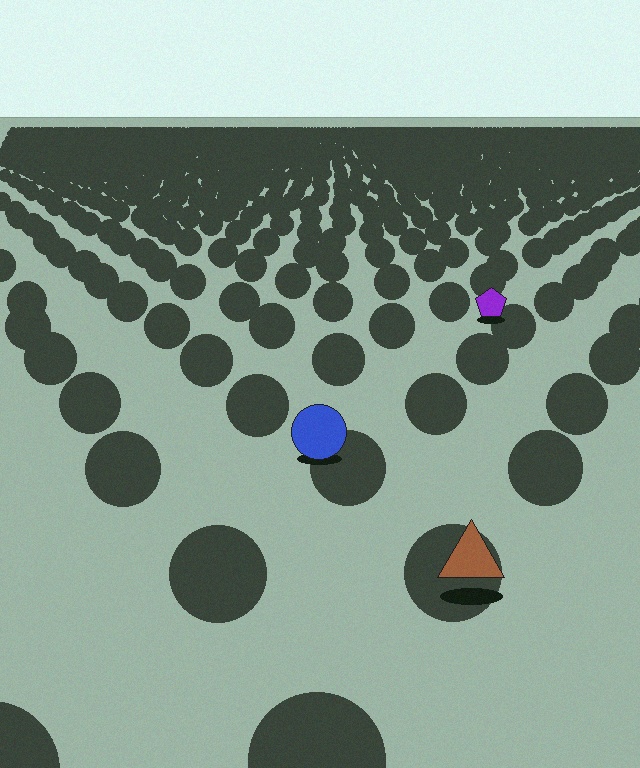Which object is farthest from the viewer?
The purple pentagon is farthest from the viewer. It appears smaller and the ground texture around it is denser.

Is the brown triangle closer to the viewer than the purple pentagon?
Yes. The brown triangle is closer — you can tell from the texture gradient: the ground texture is coarser near it.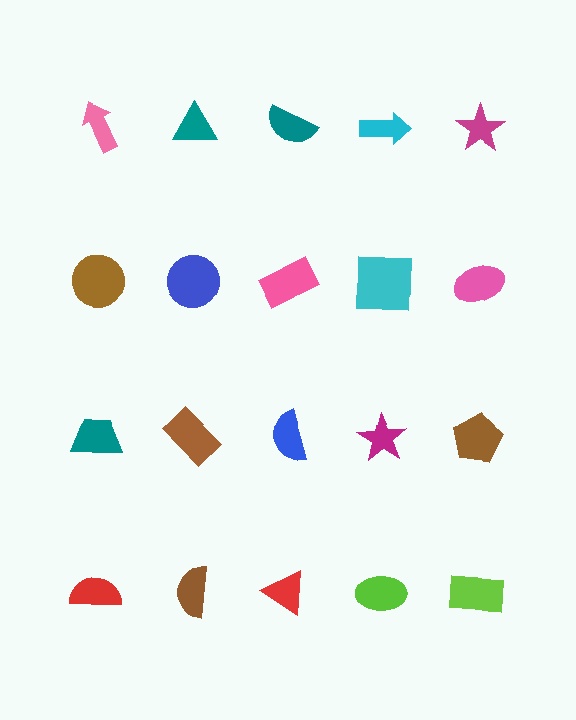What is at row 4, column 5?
A lime rectangle.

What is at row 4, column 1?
A red semicircle.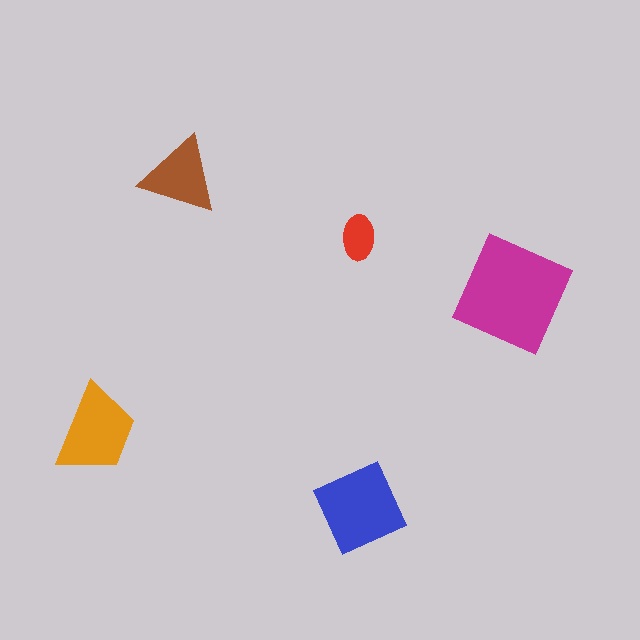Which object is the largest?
The magenta square.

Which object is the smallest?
The red ellipse.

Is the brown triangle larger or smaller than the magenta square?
Smaller.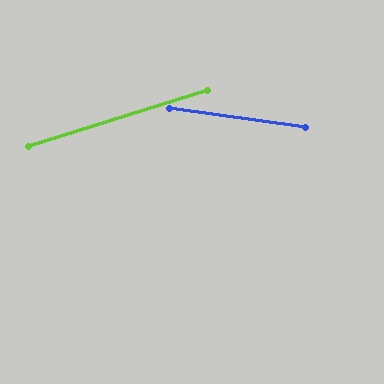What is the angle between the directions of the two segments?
Approximately 25 degrees.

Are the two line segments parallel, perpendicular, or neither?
Neither parallel nor perpendicular — they differ by about 25°.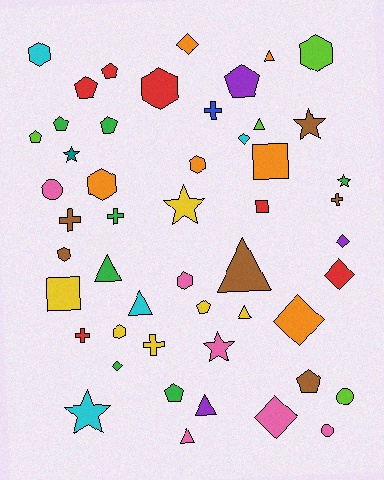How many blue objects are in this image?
There is 1 blue object.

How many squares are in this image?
There are 3 squares.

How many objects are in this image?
There are 50 objects.